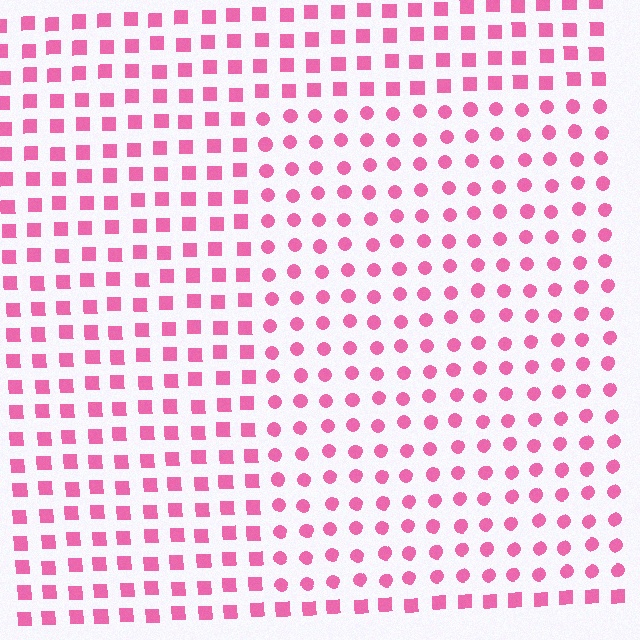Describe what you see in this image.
The image is filled with small pink elements arranged in a uniform grid. A rectangle-shaped region contains circles, while the surrounding area contains squares. The boundary is defined purely by the change in element shape.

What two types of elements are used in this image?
The image uses circles inside the rectangle region and squares outside it.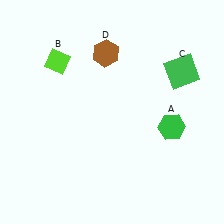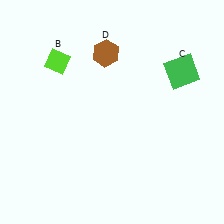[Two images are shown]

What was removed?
The green hexagon (A) was removed in Image 2.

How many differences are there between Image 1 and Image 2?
There is 1 difference between the two images.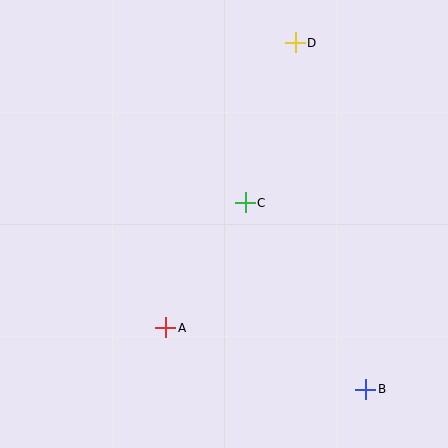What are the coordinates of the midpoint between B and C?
The midpoint between B and C is at (306, 296).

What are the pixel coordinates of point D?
Point D is at (295, 43).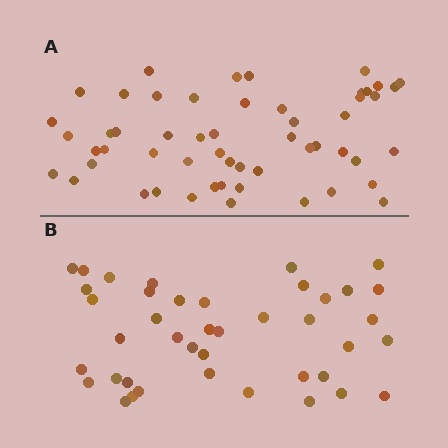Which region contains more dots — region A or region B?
Region A (the top region) has more dots.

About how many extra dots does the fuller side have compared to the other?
Region A has approximately 15 more dots than region B.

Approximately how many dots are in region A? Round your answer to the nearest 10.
About 50 dots. (The exact count is 54, which rounds to 50.)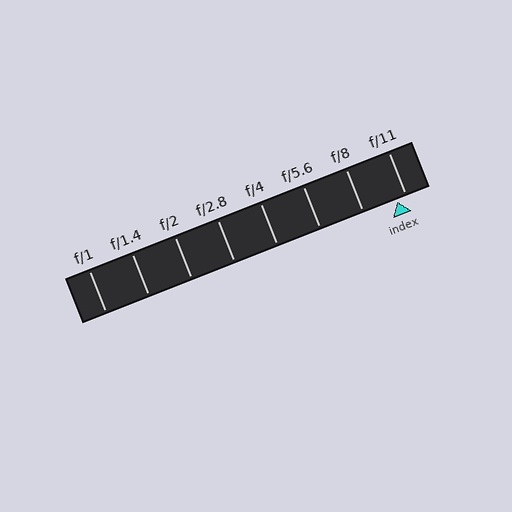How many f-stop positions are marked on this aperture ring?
There are 8 f-stop positions marked.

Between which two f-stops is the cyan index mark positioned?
The index mark is between f/8 and f/11.